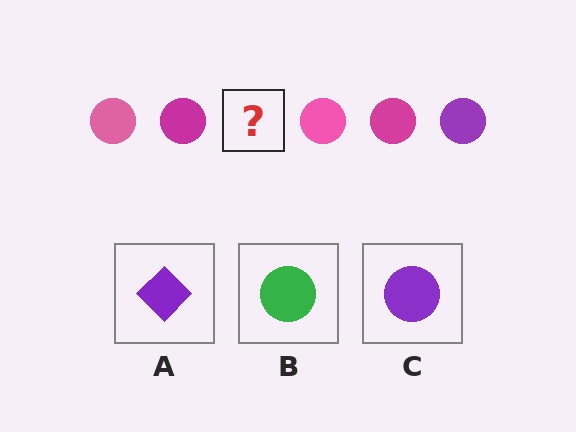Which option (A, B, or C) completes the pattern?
C.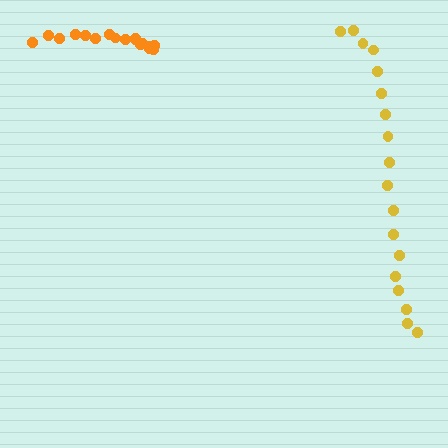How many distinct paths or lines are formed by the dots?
There are 2 distinct paths.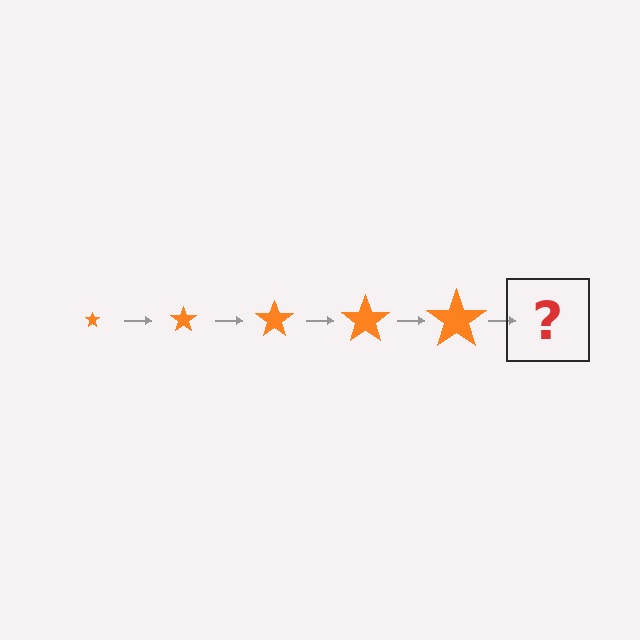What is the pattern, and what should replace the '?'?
The pattern is that the star gets progressively larger each step. The '?' should be an orange star, larger than the previous one.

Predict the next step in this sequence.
The next step is an orange star, larger than the previous one.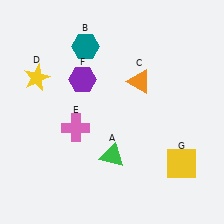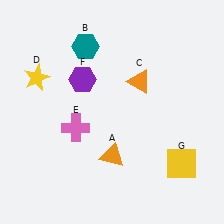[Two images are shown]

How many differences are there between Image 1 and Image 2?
There is 1 difference between the two images.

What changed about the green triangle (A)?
In Image 1, A is green. In Image 2, it changed to orange.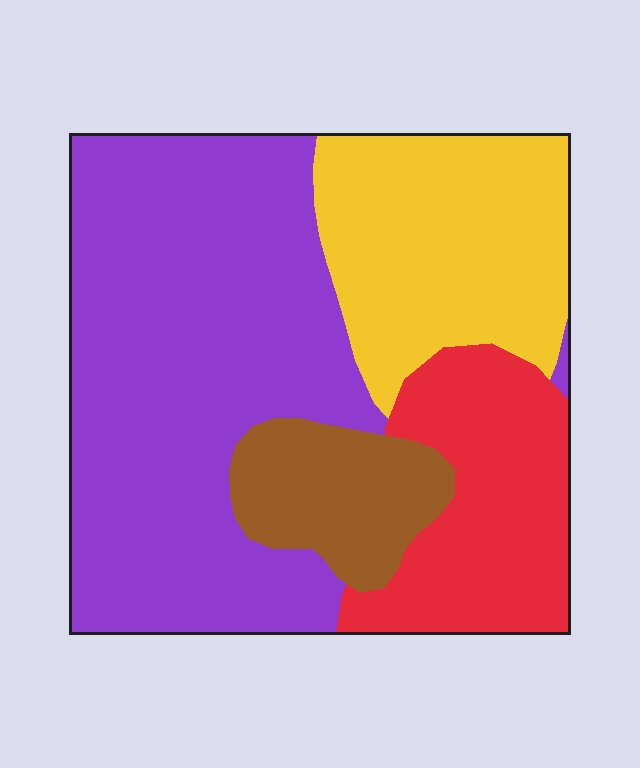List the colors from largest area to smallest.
From largest to smallest: purple, yellow, red, brown.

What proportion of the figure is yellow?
Yellow covers about 20% of the figure.